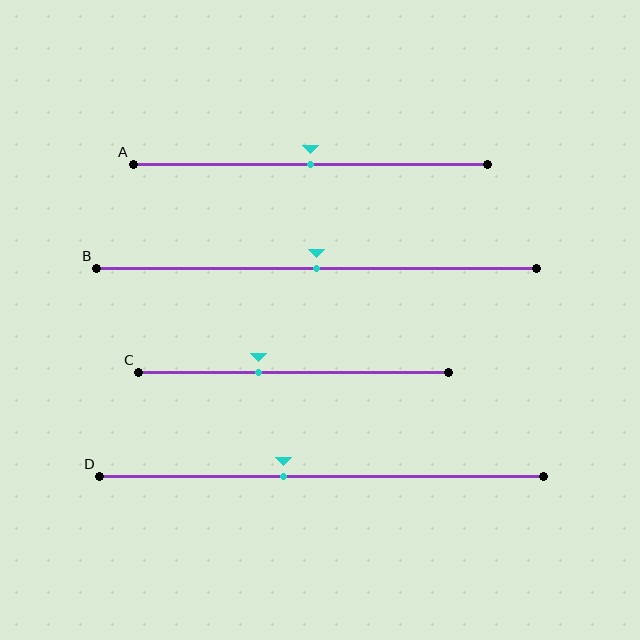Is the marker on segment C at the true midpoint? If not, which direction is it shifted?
No, the marker on segment C is shifted to the left by about 11% of the segment length.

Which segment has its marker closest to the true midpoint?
Segment A has its marker closest to the true midpoint.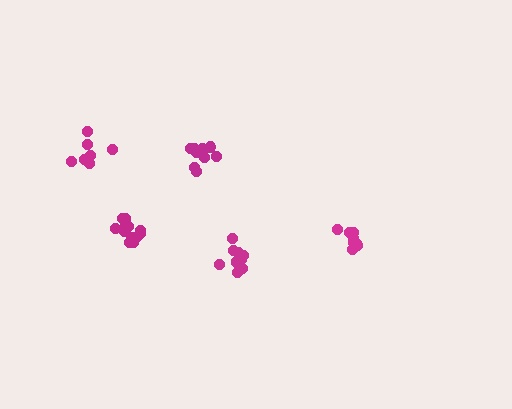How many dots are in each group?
Group 1: 7 dots, Group 2: 8 dots, Group 3: 10 dots, Group 4: 12 dots, Group 5: 12 dots (49 total).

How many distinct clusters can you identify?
There are 5 distinct clusters.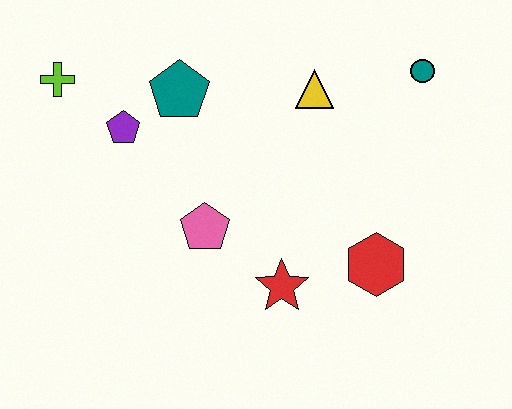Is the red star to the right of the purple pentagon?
Yes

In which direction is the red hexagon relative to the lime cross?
The red hexagon is to the right of the lime cross.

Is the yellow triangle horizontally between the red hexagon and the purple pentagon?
Yes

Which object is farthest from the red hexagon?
The lime cross is farthest from the red hexagon.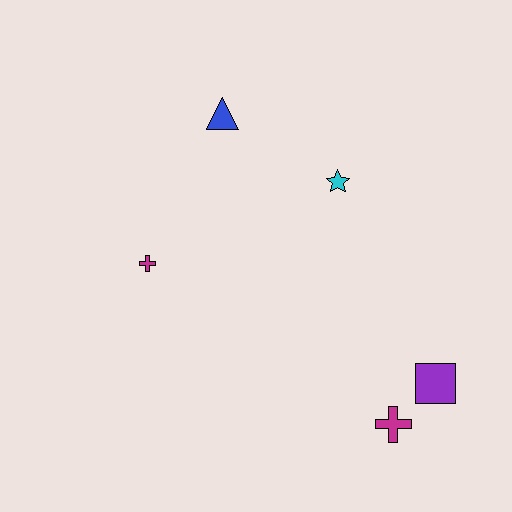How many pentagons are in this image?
There are no pentagons.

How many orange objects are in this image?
There are no orange objects.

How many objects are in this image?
There are 5 objects.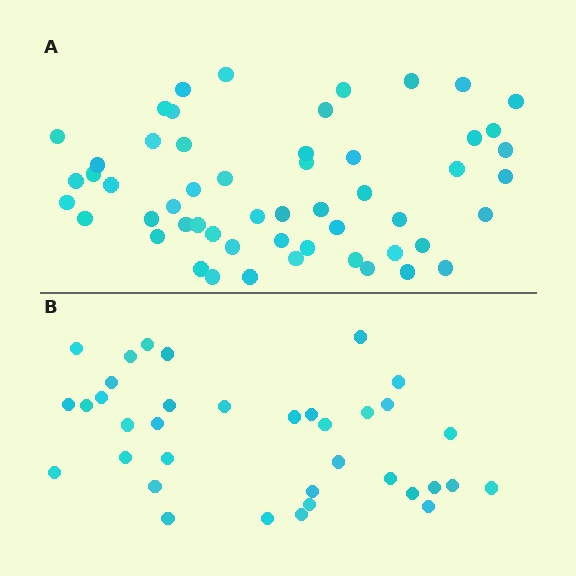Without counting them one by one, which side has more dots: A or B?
Region A (the top region) has more dots.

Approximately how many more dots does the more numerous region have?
Region A has approximately 20 more dots than region B.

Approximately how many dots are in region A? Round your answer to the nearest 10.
About 50 dots. (The exact count is 54, which rounds to 50.)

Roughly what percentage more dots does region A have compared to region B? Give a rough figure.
About 50% more.